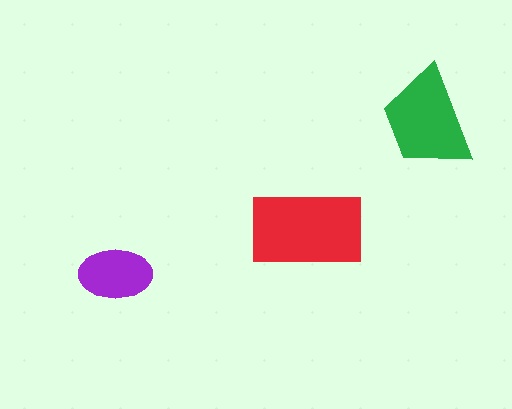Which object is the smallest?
The purple ellipse.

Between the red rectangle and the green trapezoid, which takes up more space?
The red rectangle.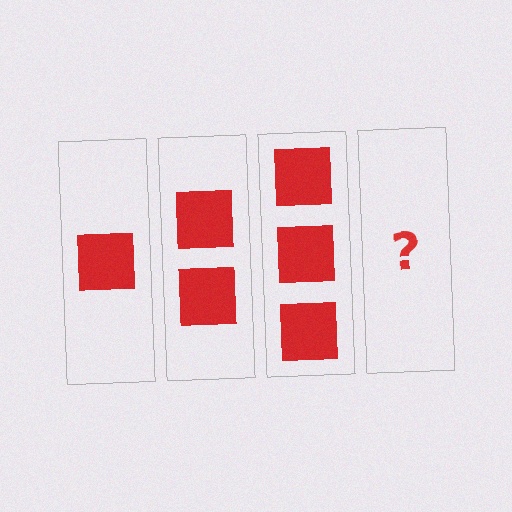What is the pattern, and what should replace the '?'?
The pattern is that each step adds one more square. The '?' should be 4 squares.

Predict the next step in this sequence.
The next step is 4 squares.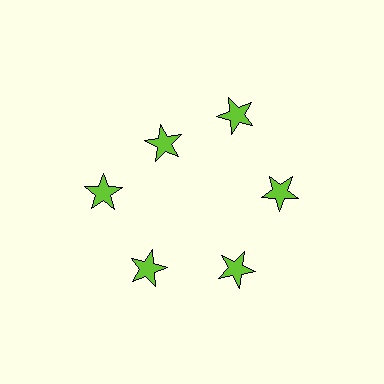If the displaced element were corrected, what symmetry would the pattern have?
It would have 6-fold rotational symmetry — the pattern would map onto itself every 60 degrees.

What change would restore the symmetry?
The symmetry would be restored by moving it outward, back onto the ring so that all 6 stars sit at equal angles and equal distance from the center.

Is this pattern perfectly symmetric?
No. The 6 lime stars are arranged in a ring, but one element near the 11 o'clock position is pulled inward toward the center, breaking the 6-fold rotational symmetry.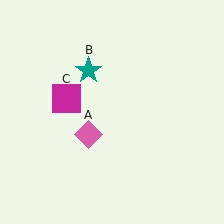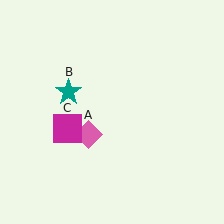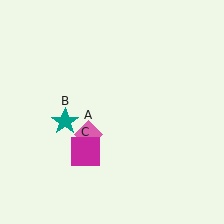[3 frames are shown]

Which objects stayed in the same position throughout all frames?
Pink diamond (object A) remained stationary.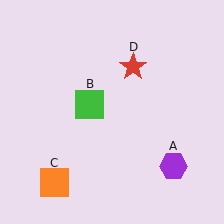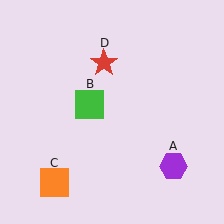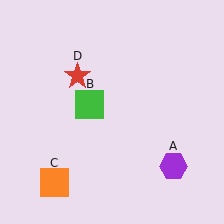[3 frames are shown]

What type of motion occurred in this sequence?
The red star (object D) rotated counterclockwise around the center of the scene.